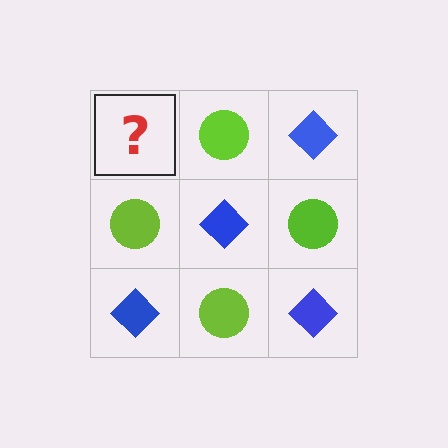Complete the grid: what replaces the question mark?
The question mark should be replaced with a blue diamond.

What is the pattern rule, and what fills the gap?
The rule is that it alternates blue diamond and lime circle in a checkerboard pattern. The gap should be filled with a blue diamond.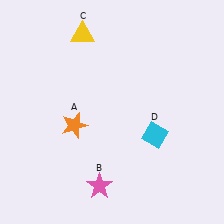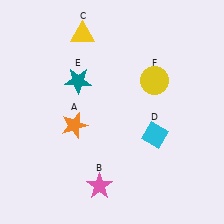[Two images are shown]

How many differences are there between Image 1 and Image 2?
There are 2 differences between the two images.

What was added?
A teal star (E), a yellow circle (F) were added in Image 2.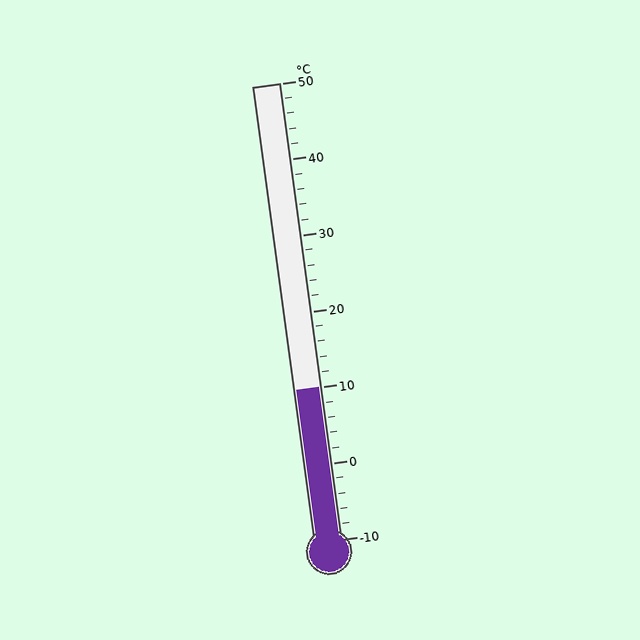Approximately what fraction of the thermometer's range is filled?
The thermometer is filled to approximately 35% of its range.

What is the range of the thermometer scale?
The thermometer scale ranges from -10°C to 50°C.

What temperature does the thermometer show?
The thermometer shows approximately 10°C.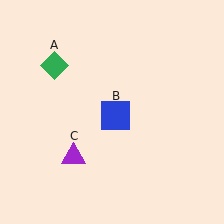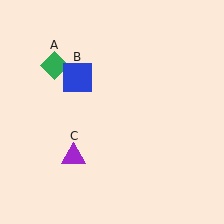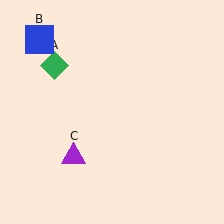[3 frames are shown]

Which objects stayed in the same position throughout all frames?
Green diamond (object A) and purple triangle (object C) remained stationary.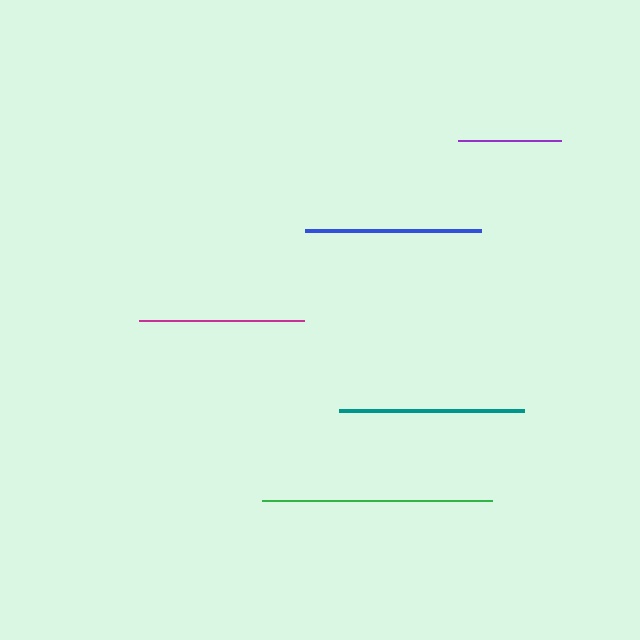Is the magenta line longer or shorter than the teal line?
The teal line is longer than the magenta line.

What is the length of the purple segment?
The purple segment is approximately 103 pixels long.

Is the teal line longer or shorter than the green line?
The green line is longer than the teal line.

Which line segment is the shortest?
The purple line is the shortest at approximately 103 pixels.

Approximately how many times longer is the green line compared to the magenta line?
The green line is approximately 1.4 times the length of the magenta line.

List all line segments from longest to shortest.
From longest to shortest: green, teal, blue, magenta, purple.